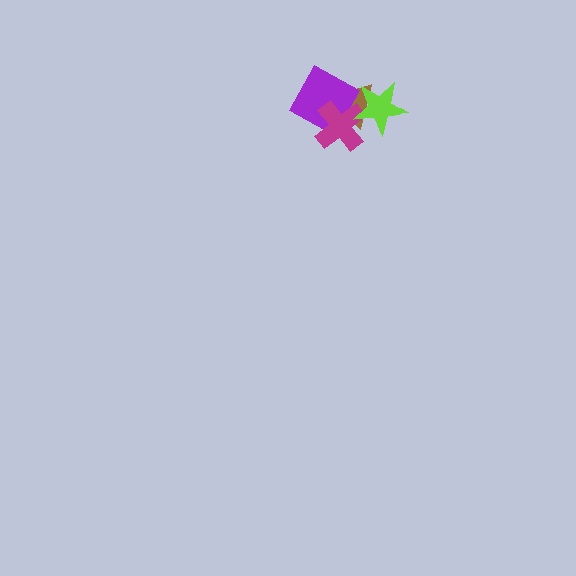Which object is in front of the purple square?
The magenta cross is in front of the purple square.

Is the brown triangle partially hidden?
Yes, it is partially covered by another shape.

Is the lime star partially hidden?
No, no other shape covers it.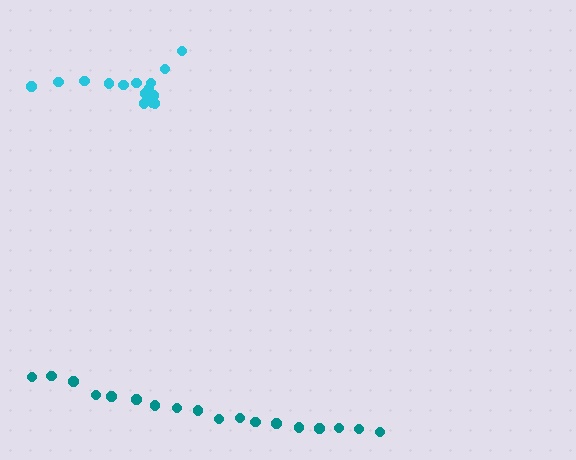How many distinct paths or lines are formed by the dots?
There are 2 distinct paths.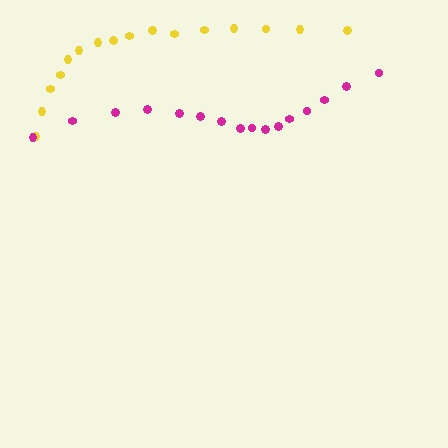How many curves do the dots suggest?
There are 2 distinct paths.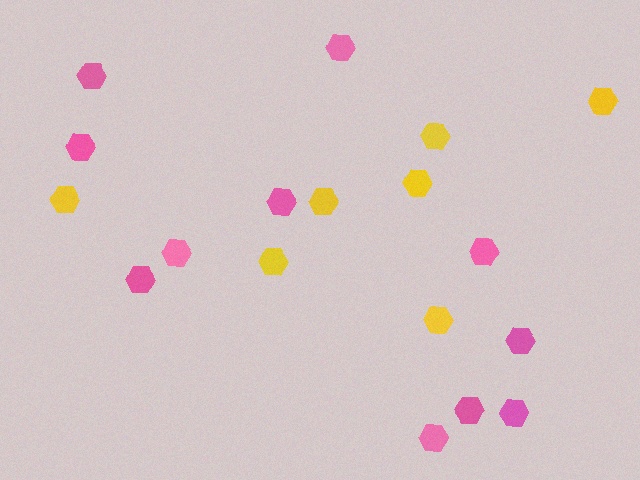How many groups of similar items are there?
There are 2 groups: one group of yellow hexagons (7) and one group of pink hexagons (11).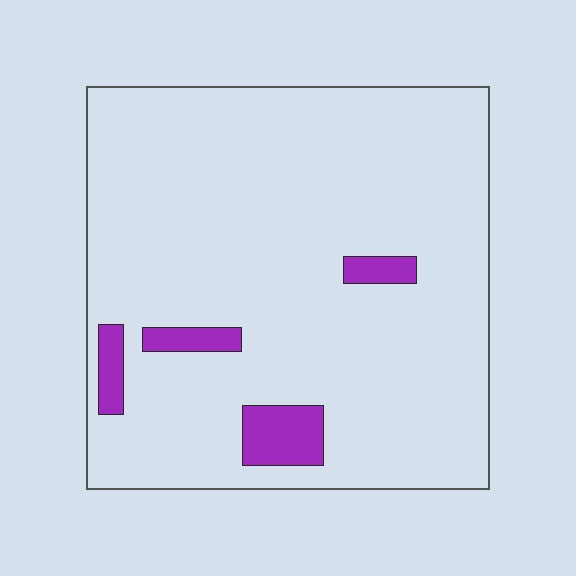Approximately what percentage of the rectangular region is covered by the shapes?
Approximately 5%.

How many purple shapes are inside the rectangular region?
4.